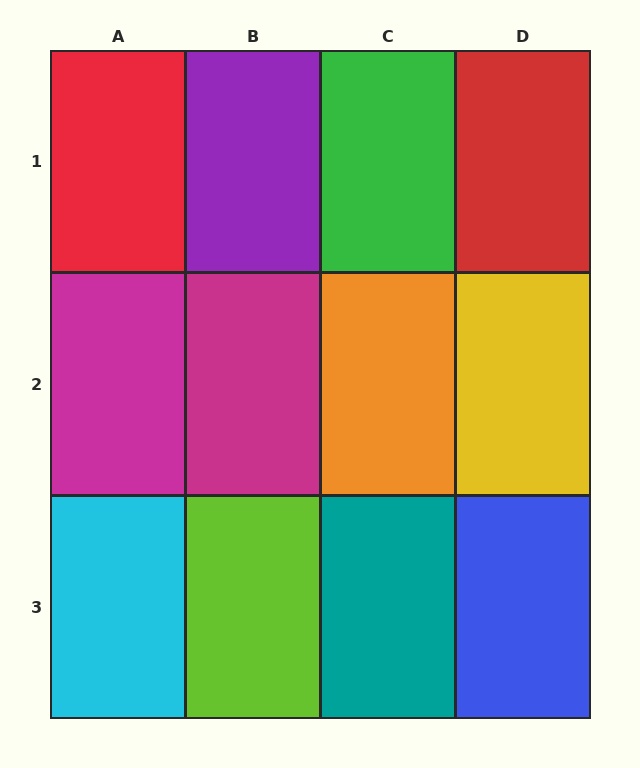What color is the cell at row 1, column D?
Red.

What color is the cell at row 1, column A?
Red.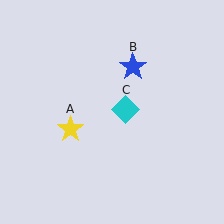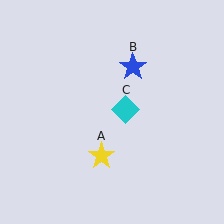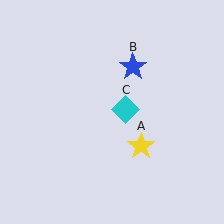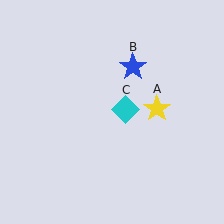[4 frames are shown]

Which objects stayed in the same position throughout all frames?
Blue star (object B) and cyan diamond (object C) remained stationary.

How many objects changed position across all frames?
1 object changed position: yellow star (object A).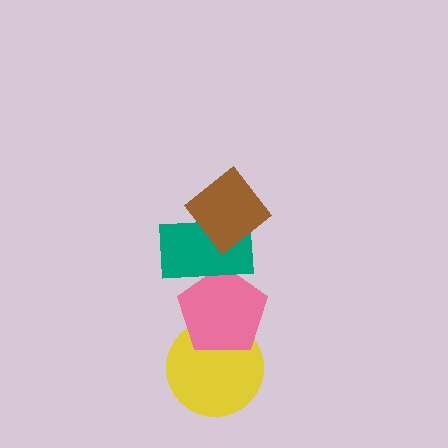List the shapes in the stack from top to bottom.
From top to bottom: the brown diamond, the teal rectangle, the pink pentagon, the yellow circle.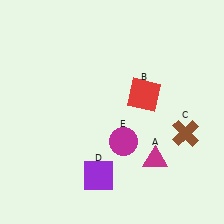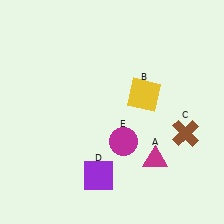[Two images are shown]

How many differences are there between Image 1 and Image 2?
There is 1 difference between the two images.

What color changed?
The square (B) changed from red in Image 1 to yellow in Image 2.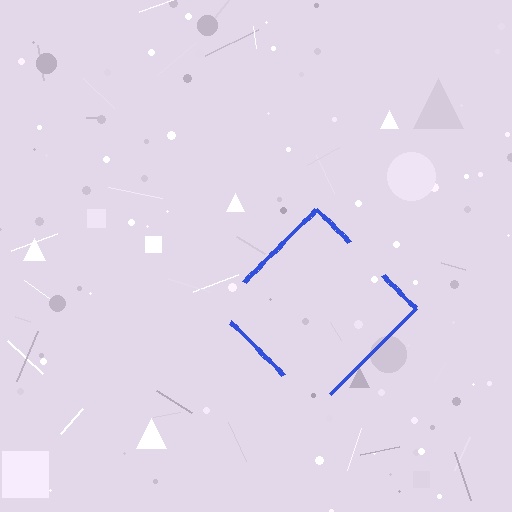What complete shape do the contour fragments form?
The contour fragments form a diamond.